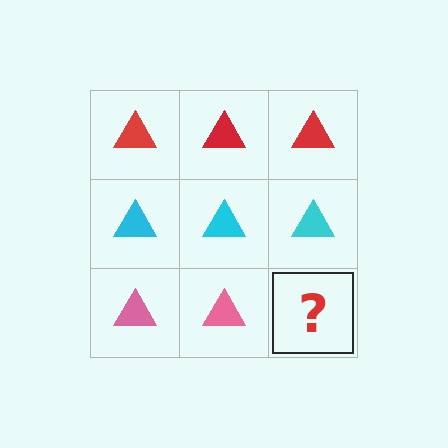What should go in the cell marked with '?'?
The missing cell should contain a pink triangle.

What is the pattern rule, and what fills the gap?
The rule is that each row has a consistent color. The gap should be filled with a pink triangle.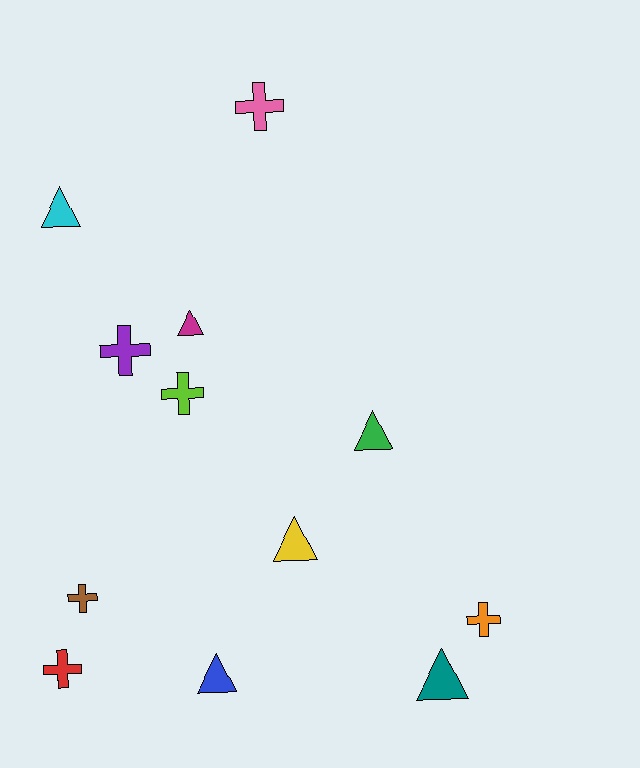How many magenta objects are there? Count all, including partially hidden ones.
There is 1 magenta object.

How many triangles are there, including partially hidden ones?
There are 6 triangles.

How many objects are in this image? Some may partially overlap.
There are 12 objects.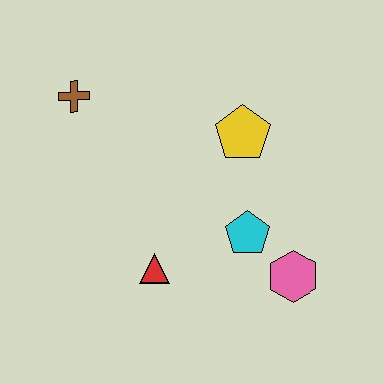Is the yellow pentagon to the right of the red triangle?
Yes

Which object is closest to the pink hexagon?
The cyan pentagon is closest to the pink hexagon.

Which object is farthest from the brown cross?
The pink hexagon is farthest from the brown cross.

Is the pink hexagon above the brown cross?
No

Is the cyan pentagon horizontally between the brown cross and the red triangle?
No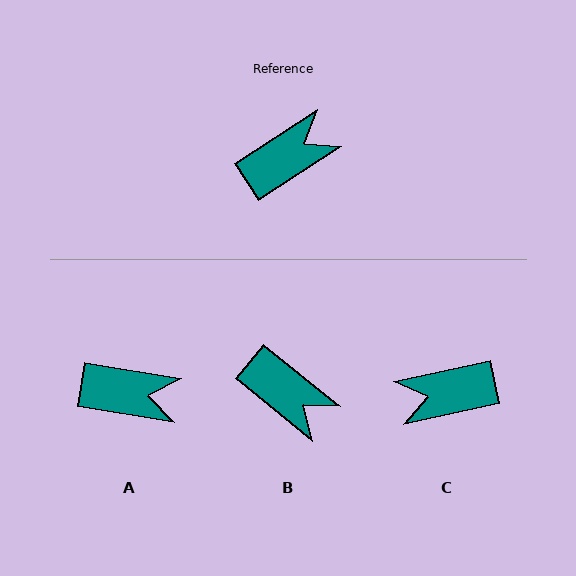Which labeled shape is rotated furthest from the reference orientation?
C, about 159 degrees away.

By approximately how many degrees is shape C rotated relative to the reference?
Approximately 159 degrees counter-clockwise.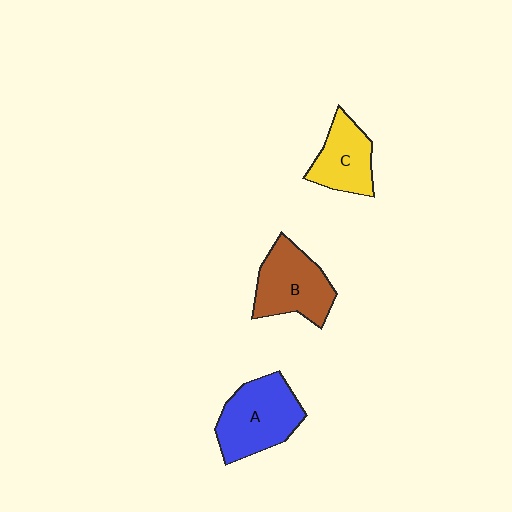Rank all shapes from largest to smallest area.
From largest to smallest: A (blue), B (brown), C (yellow).